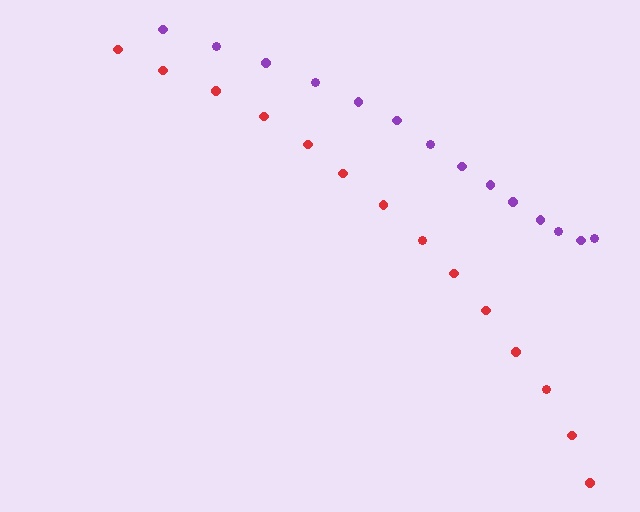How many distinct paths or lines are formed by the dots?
There are 2 distinct paths.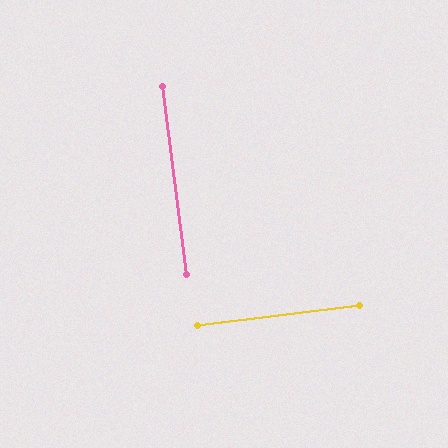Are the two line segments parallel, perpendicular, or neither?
Perpendicular — they meet at approximately 90°.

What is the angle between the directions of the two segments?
Approximately 90 degrees.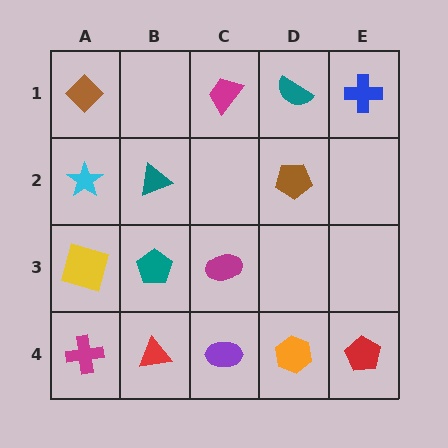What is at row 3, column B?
A teal pentagon.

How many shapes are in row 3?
3 shapes.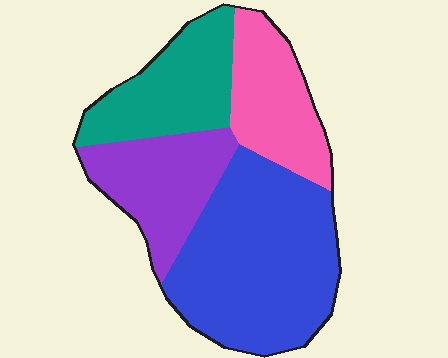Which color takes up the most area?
Blue, at roughly 40%.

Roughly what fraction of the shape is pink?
Pink covers roughly 20% of the shape.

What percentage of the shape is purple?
Purple covers 20% of the shape.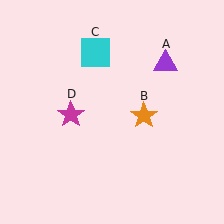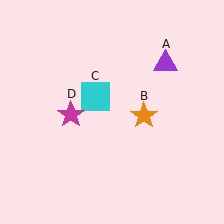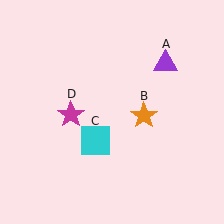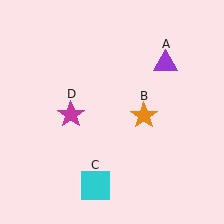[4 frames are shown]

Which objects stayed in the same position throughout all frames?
Purple triangle (object A) and orange star (object B) and magenta star (object D) remained stationary.